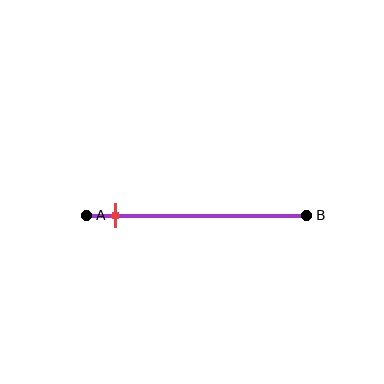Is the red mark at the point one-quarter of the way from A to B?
No, the mark is at about 15% from A, not at the 25% one-quarter point.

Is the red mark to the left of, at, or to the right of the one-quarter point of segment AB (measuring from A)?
The red mark is to the left of the one-quarter point of segment AB.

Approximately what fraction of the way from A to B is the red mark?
The red mark is approximately 15% of the way from A to B.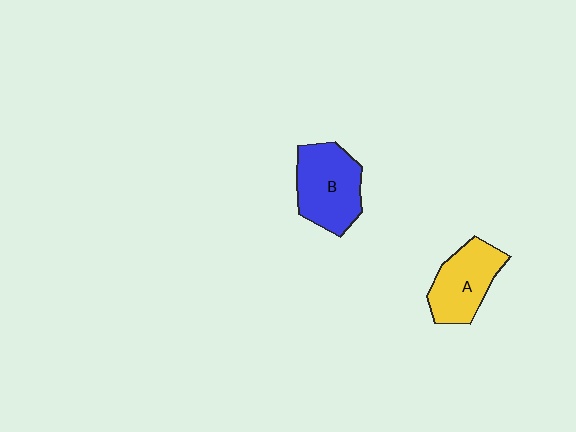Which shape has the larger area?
Shape B (blue).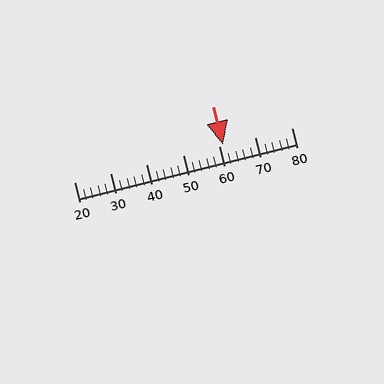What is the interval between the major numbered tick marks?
The major tick marks are spaced 10 units apart.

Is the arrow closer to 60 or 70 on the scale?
The arrow is closer to 60.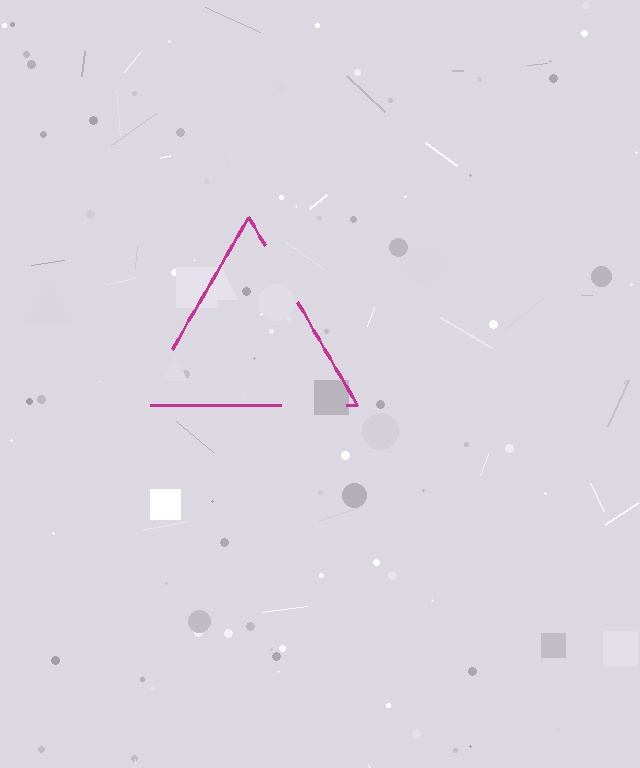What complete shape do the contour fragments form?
The contour fragments form a triangle.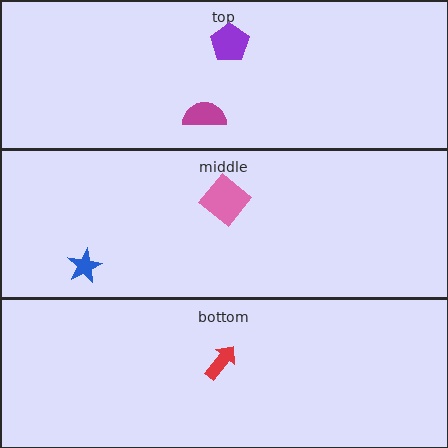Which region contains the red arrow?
The bottom region.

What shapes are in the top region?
The magenta semicircle, the purple pentagon.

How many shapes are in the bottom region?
1.